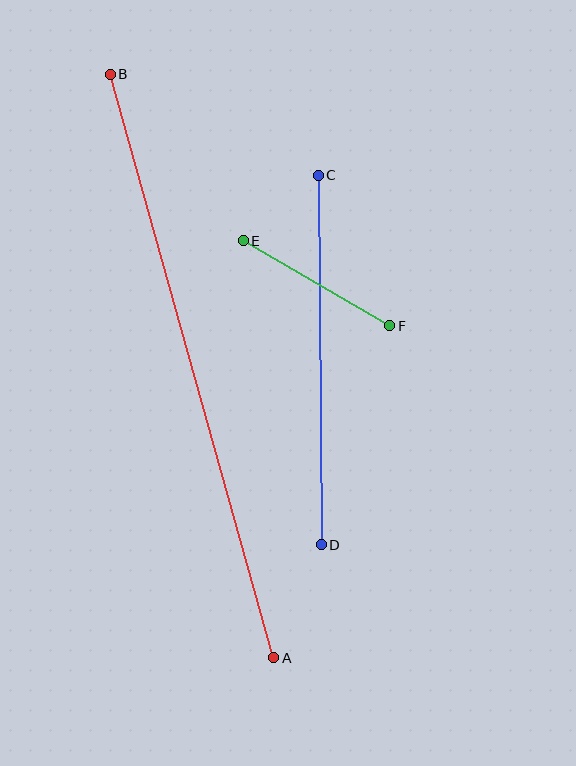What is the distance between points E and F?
The distance is approximately 169 pixels.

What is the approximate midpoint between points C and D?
The midpoint is at approximately (320, 360) pixels.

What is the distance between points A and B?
The distance is approximately 606 pixels.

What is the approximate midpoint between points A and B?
The midpoint is at approximately (192, 366) pixels.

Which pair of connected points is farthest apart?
Points A and B are farthest apart.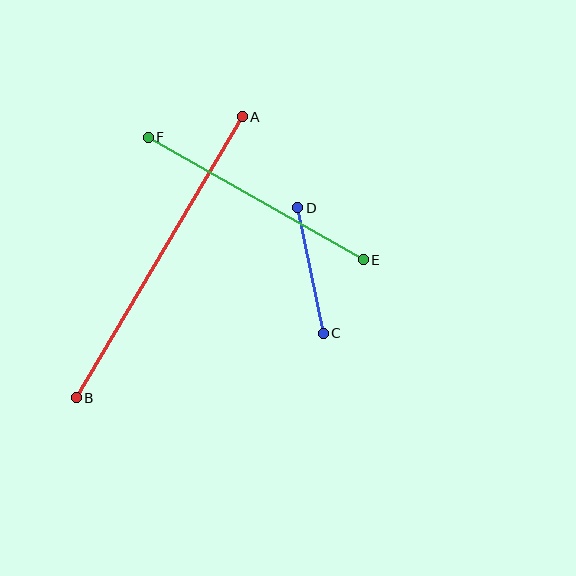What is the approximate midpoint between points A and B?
The midpoint is at approximately (159, 257) pixels.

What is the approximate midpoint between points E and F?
The midpoint is at approximately (256, 198) pixels.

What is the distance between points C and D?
The distance is approximately 128 pixels.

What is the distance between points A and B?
The distance is approximately 326 pixels.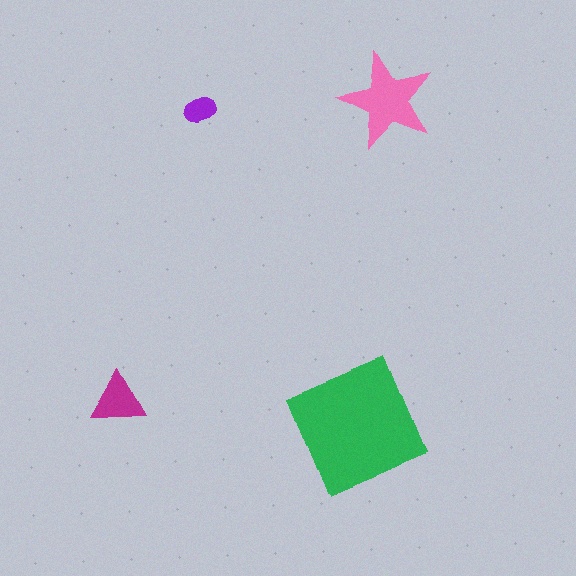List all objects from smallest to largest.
The purple ellipse, the magenta triangle, the pink star, the green square.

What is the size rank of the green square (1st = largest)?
1st.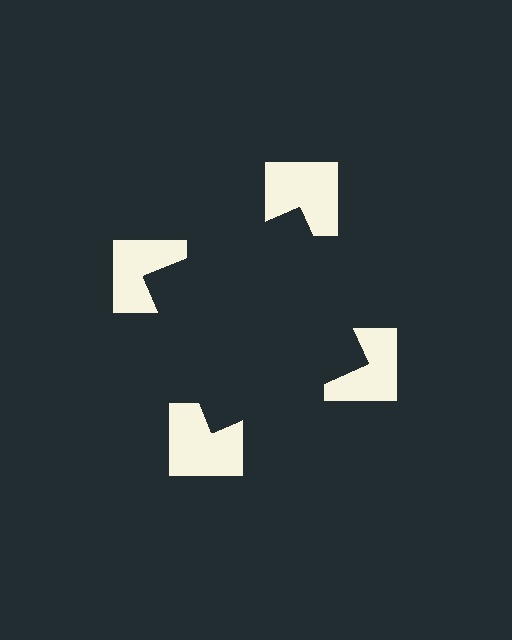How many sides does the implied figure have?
4 sides.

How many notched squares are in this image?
There are 4 — one at each vertex of the illusory square.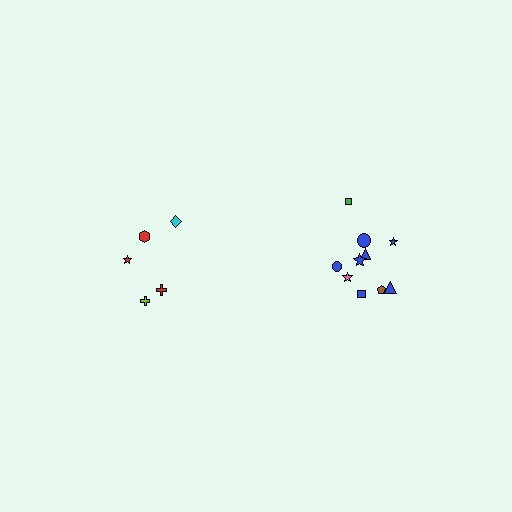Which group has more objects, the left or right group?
The right group.